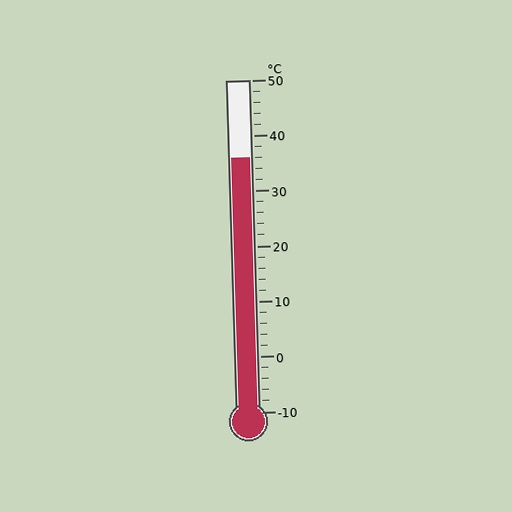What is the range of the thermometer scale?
The thermometer scale ranges from -10°C to 50°C.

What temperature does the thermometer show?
The thermometer shows approximately 36°C.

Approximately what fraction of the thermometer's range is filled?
The thermometer is filled to approximately 75% of its range.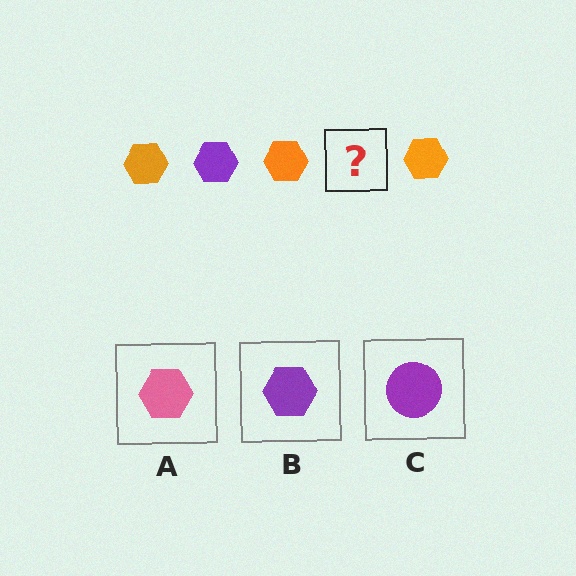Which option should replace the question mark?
Option B.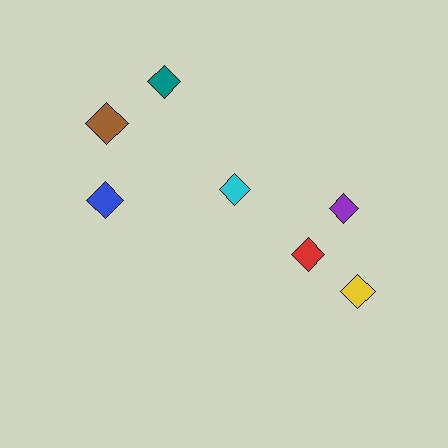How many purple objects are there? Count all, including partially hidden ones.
There is 1 purple object.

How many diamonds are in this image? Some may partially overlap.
There are 7 diamonds.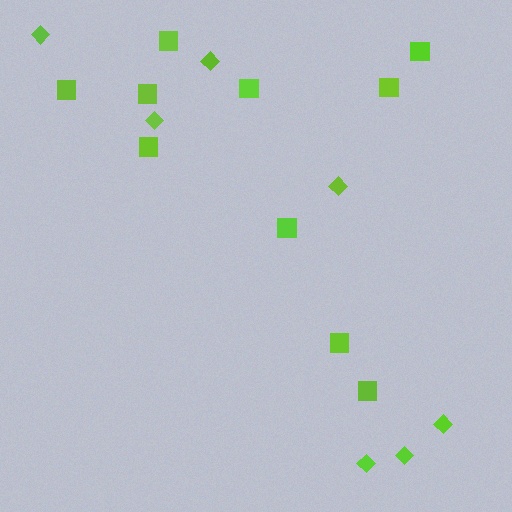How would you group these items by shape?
There are 2 groups: one group of diamonds (7) and one group of squares (10).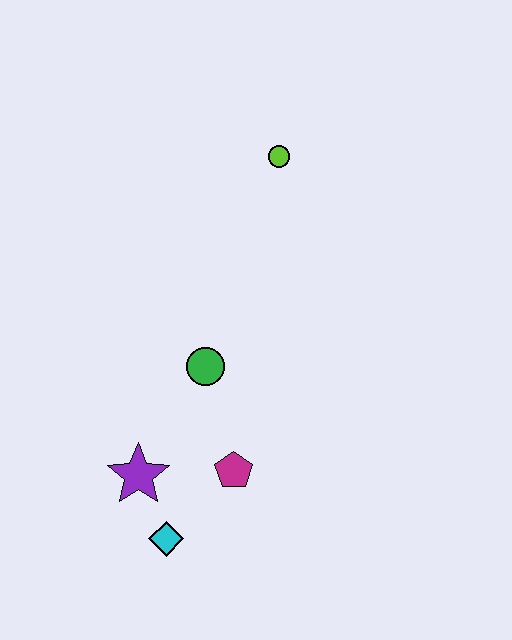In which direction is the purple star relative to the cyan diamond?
The purple star is above the cyan diamond.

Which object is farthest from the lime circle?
The cyan diamond is farthest from the lime circle.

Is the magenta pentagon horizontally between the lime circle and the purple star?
Yes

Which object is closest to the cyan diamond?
The purple star is closest to the cyan diamond.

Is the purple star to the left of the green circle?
Yes